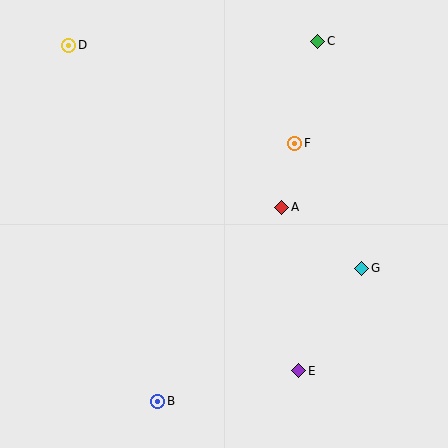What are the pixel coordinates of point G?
Point G is at (362, 268).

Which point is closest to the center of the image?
Point A at (282, 207) is closest to the center.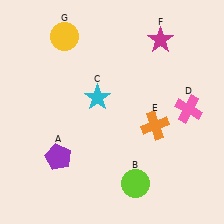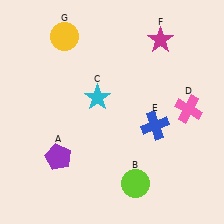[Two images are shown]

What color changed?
The cross (E) changed from orange in Image 1 to blue in Image 2.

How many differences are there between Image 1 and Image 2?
There is 1 difference between the two images.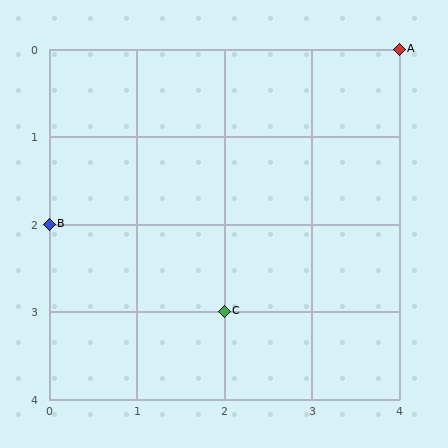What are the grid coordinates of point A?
Point A is at grid coordinates (4, 0).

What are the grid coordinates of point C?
Point C is at grid coordinates (2, 3).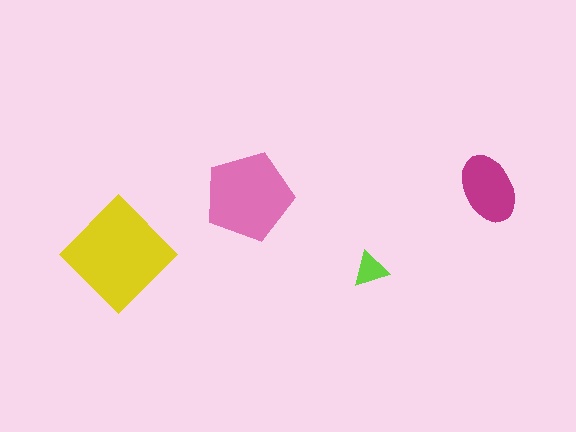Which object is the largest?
The yellow diamond.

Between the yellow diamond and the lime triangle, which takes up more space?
The yellow diamond.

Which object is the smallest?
The lime triangle.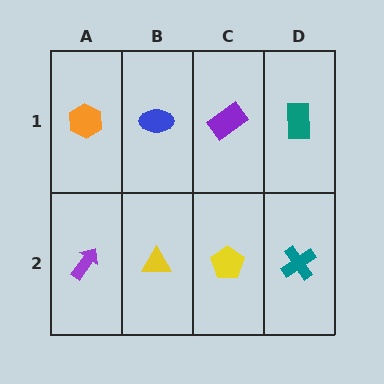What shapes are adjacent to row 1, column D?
A teal cross (row 2, column D), a purple rectangle (row 1, column C).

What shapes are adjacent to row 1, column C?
A yellow pentagon (row 2, column C), a blue ellipse (row 1, column B), a teal rectangle (row 1, column D).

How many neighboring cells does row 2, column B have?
3.